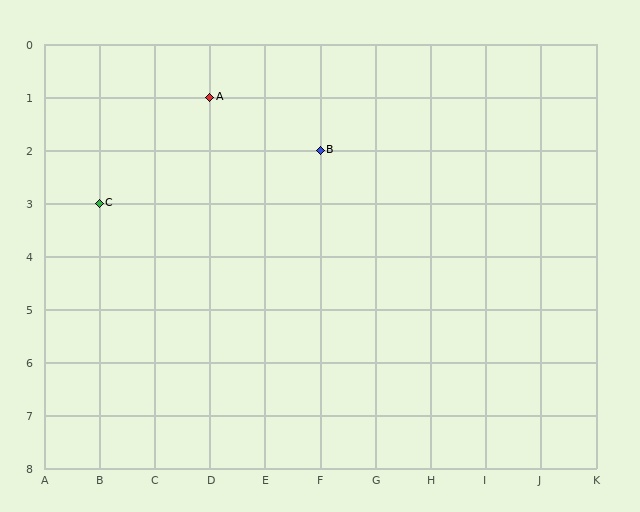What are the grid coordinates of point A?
Point A is at grid coordinates (D, 1).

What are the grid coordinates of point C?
Point C is at grid coordinates (B, 3).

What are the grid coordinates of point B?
Point B is at grid coordinates (F, 2).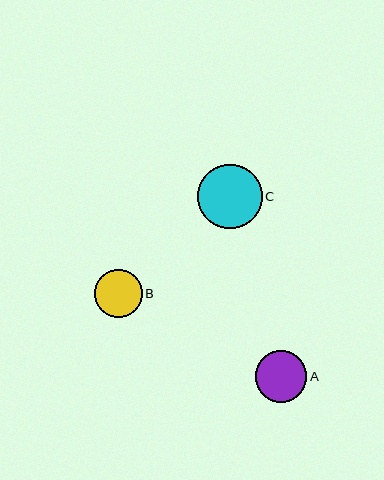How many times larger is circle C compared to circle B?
Circle C is approximately 1.4 times the size of circle B.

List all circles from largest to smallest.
From largest to smallest: C, A, B.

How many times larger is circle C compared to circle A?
Circle C is approximately 1.3 times the size of circle A.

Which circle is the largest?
Circle C is the largest with a size of approximately 65 pixels.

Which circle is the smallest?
Circle B is the smallest with a size of approximately 48 pixels.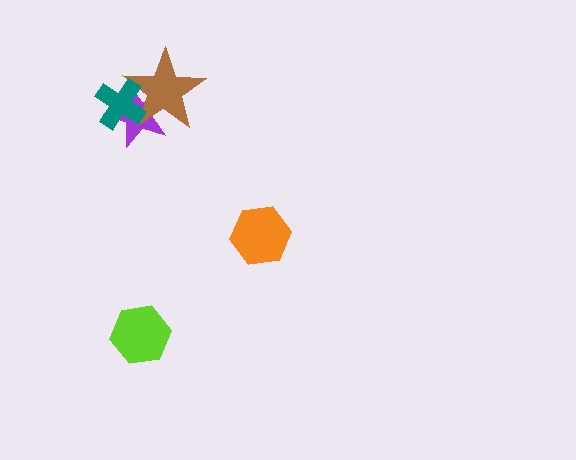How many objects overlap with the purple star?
2 objects overlap with the purple star.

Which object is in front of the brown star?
The teal cross is in front of the brown star.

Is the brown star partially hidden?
Yes, it is partially covered by another shape.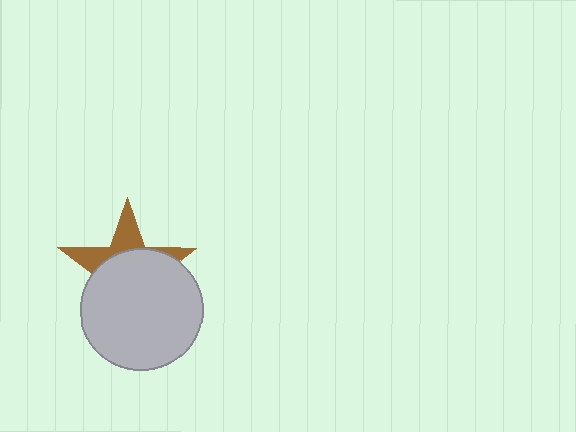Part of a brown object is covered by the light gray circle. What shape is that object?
It is a star.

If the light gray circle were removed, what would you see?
You would see the complete brown star.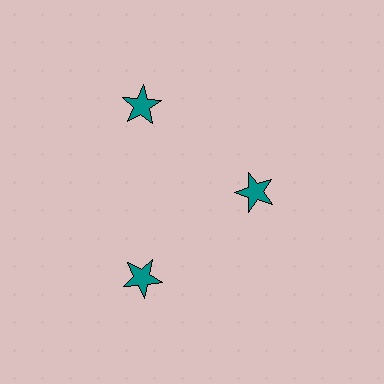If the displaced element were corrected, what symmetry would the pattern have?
It would have 3-fold rotational symmetry — the pattern would map onto itself every 120 degrees.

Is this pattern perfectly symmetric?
No. The 3 teal stars are arranged in a ring, but one element near the 3 o'clock position is pulled inward toward the center, breaking the 3-fold rotational symmetry.